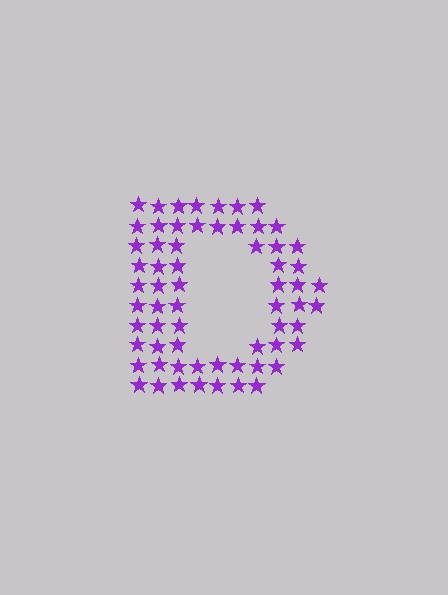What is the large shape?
The large shape is the letter D.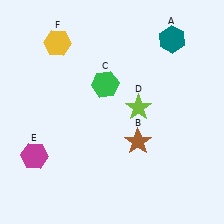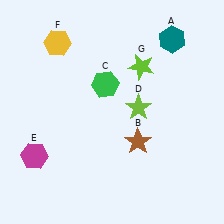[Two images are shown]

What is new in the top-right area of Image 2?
A lime star (G) was added in the top-right area of Image 2.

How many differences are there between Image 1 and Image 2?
There is 1 difference between the two images.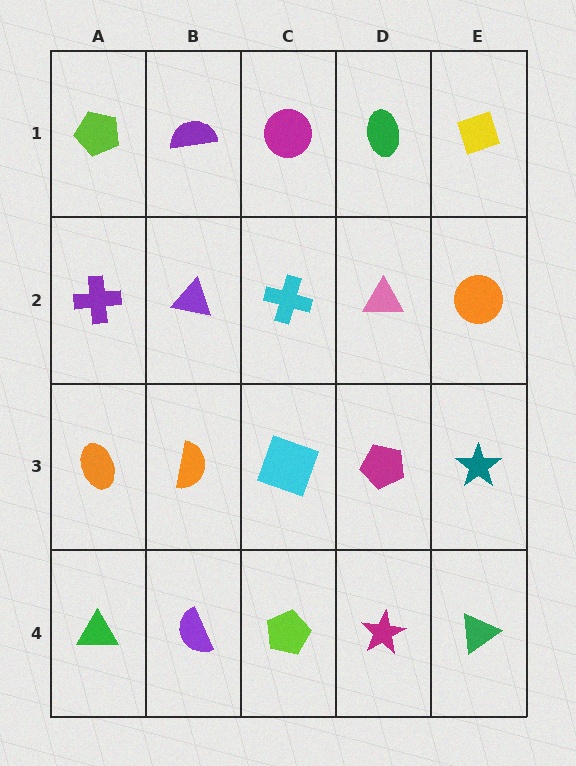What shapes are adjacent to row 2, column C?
A magenta circle (row 1, column C), a cyan square (row 3, column C), a purple triangle (row 2, column B), a pink triangle (row 2, column D).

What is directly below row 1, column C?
A cyan cross.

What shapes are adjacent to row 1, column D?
A pink triangle (row 2, column D), a magenta circle (row 1, column C), a yellow diamond (row 1, column E).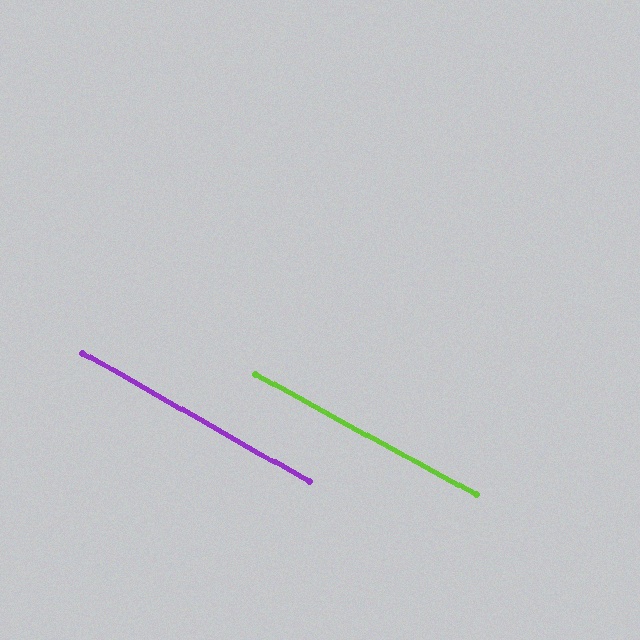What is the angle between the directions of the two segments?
Approximately 1 degree.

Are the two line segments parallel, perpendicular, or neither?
Parallel — their directions differ by only 0.9°.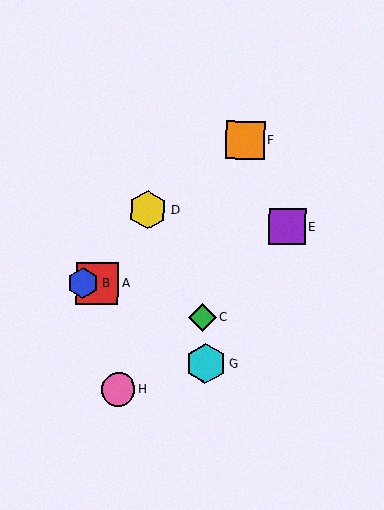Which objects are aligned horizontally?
Objects A, B are aligned horizontally.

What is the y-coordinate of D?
Object D is at y≈210.